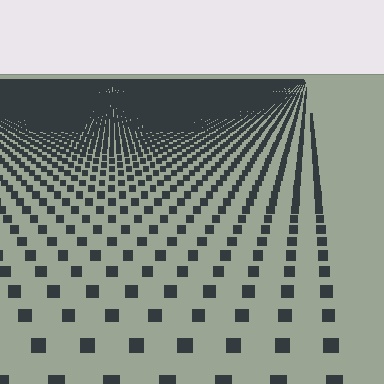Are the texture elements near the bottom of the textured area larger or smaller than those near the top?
Larger. Near the bottom, elements are closer to the viewer and appear at a bigger on-screen size.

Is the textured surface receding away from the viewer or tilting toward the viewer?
The surface is receding away from the viewer. Texture elements get smaller and denser toward the top.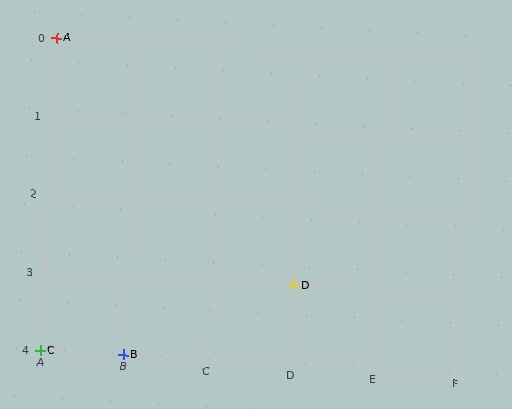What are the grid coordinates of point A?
Point A is at grid coordinates (A, 0).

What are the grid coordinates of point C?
Point C is at grid coordinates (A, 4).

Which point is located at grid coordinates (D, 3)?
Point D is at (D, 3).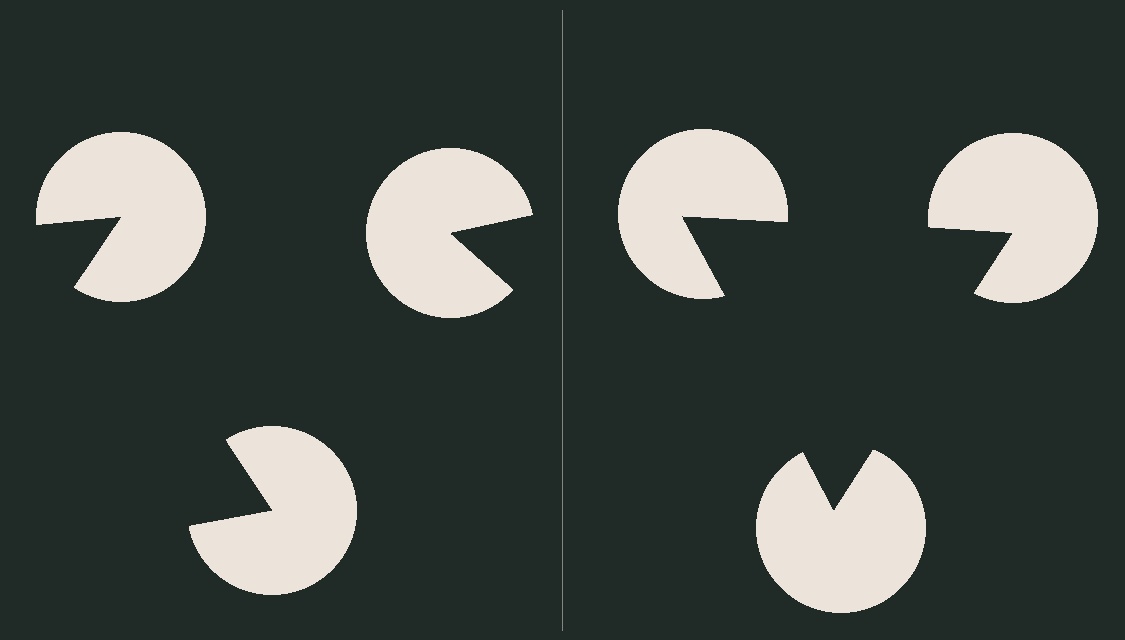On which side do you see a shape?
An illusory triangle appears on the right side. On the left side the wedge cuts are rotated, so no coherent shape forms.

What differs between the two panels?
The pac-man discs are positioned identically on both sides; only the wedge orientations differ. On the right they align to a triangle; on the left they are misaligned.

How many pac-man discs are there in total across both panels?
6 — 3 on each side.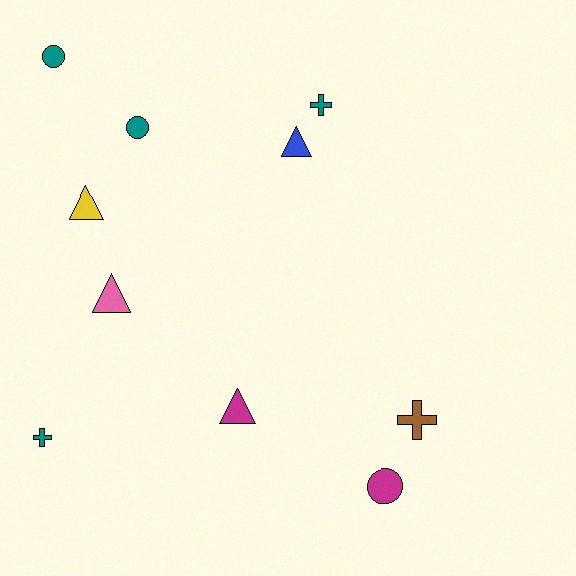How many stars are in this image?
There are no stars.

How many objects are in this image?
There are 10 objects.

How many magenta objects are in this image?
There are 2 magenta objects.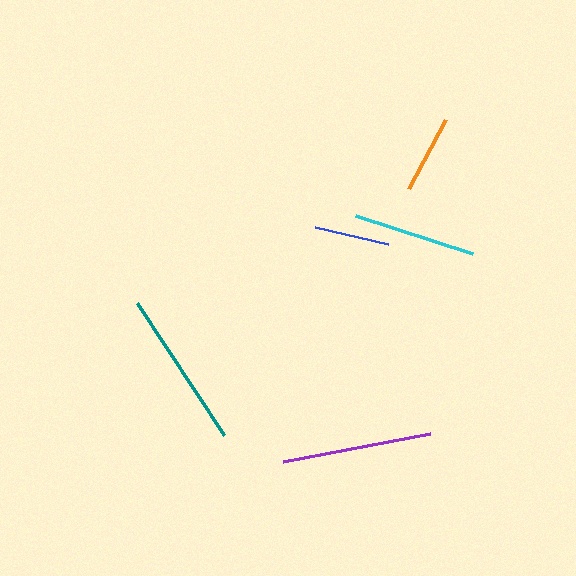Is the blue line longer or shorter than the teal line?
The teal line is longer than the blue line.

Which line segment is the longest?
The teal line is the longest at approximately 158 pixels.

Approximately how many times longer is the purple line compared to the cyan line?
The purple line is approximately 1.2 times the length of the cyan line.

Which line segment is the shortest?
The blue line is the shortest at approximately 76 pixels.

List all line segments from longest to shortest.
From longest to shortest: teal, purple, cyan, orange, blue.